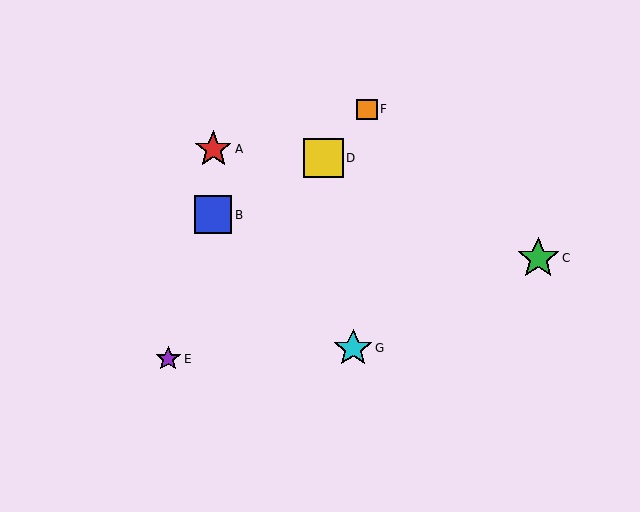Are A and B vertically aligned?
Yes, both are at x≈213.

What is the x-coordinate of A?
Object A is at x≈213.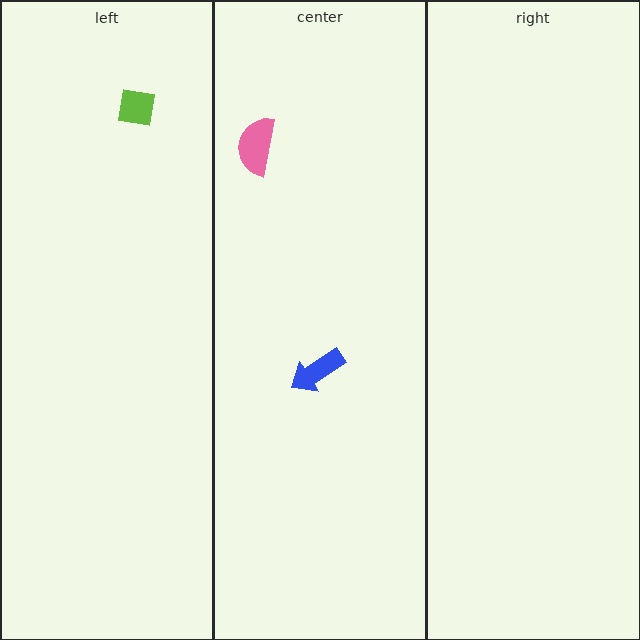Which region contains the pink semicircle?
The center region.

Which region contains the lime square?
The left region.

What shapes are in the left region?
The lime square.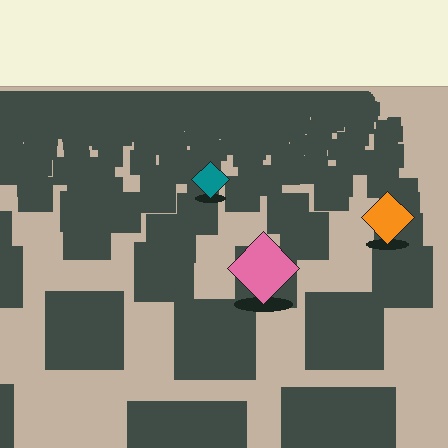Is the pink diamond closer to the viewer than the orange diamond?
Yes. The pink diamond is closer — you can tell from the texture gradient: the ground texture is coarser near it.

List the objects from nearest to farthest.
From nearest to farthest: the pink diamond, the orange diamond, the teal diamond.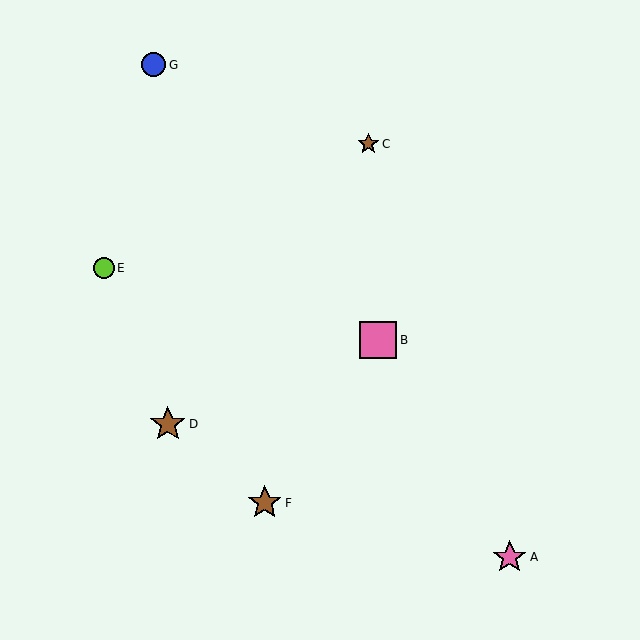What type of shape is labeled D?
Shape D is a brown star.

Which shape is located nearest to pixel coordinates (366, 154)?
The brown star (labeled C) at (368, 144) is nearest to that location.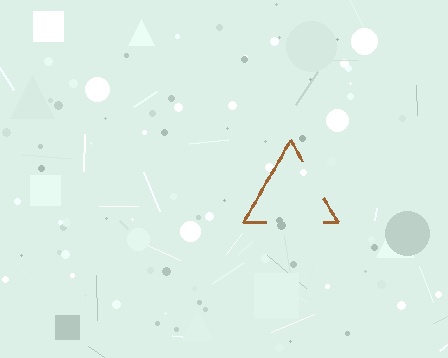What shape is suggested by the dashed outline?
The dashed outline suggests a triangle.